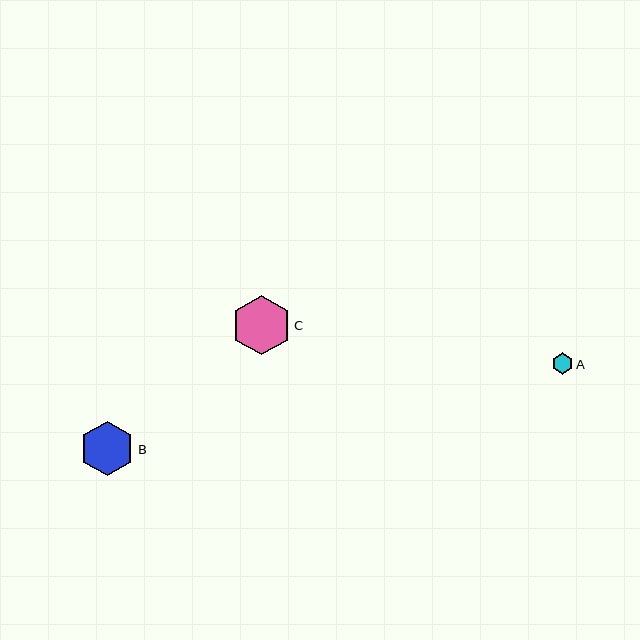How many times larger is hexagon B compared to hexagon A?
Hexagon B is approximately 2.5 times the size of hexagon A.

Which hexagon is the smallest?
Hexagon A is the smallest with a size of approximately 22 pixels.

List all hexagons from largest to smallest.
From largest to smallest: C, B, A.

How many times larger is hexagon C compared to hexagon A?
Hexagon C is approximately 2.7 times the size of hexagon A.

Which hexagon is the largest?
Hexagon C is the largest with a size of approximately 59 pixels.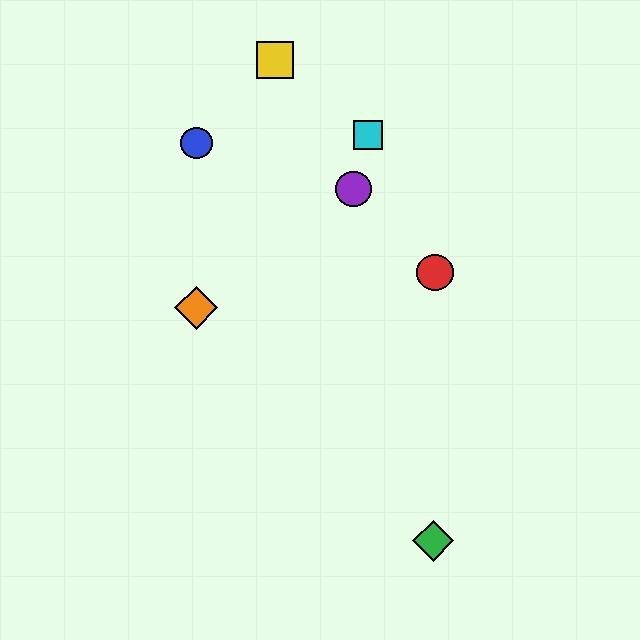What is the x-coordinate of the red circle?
The red circle is at x≈435.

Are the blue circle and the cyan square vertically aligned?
No, the blue circle is at x≈196 and the cyan square is at x≈368.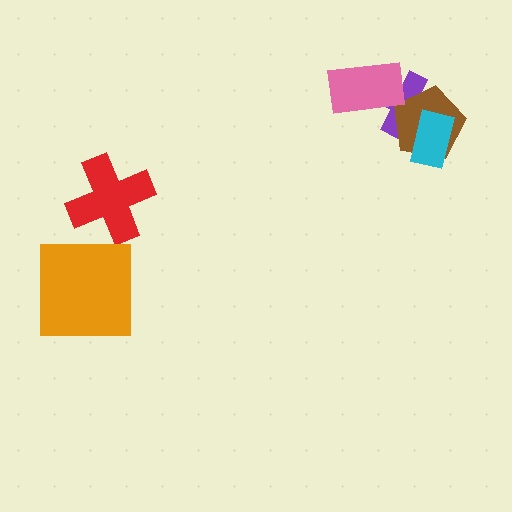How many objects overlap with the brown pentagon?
2 objects overlap with the brown pentagon.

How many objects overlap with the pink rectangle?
1 object overlaps with the pink rectangle.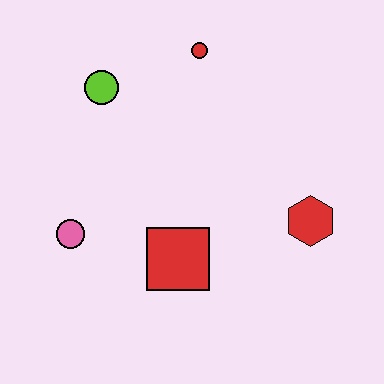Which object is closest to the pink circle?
The red square is closest to the pink circle.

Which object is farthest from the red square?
The red circle is farthest from the red square.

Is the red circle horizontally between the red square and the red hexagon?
Yes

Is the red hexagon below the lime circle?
Yes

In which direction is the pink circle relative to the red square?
The pink circle is to the left of the red square.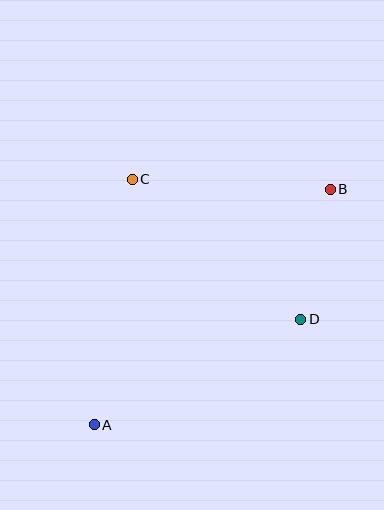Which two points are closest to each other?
Points B and D are closest to each other.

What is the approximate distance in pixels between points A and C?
The distance between A and C is approximately 249 pixels.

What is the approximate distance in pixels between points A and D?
The distance between A and D is approximately 232 pixels.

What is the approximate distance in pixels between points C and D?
The distance between C and D is approximately 219 pixels.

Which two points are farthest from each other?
Points A and B are farthest from each other.